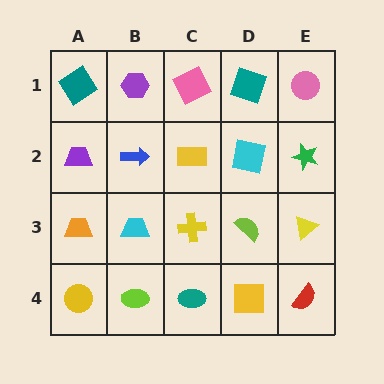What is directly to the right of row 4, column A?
A lime ellipse.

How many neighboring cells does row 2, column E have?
3.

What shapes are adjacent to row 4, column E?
A yellow triangle (row 3, column E), a yellow square (row 4, column D).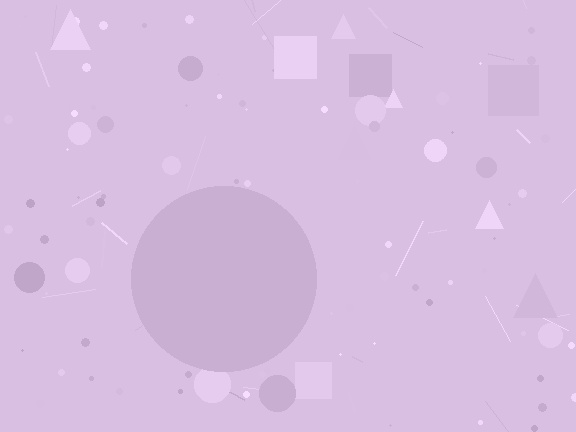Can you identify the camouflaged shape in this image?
The camouflaged shape is a circle.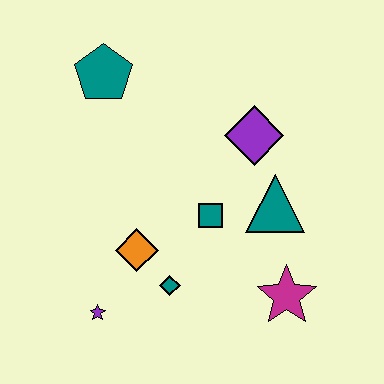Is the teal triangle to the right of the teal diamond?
Yes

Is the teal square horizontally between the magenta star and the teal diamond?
Yes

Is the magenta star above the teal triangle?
No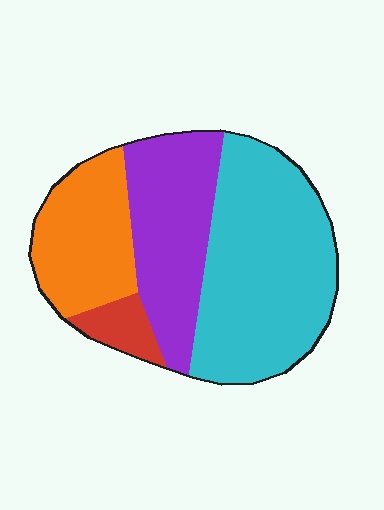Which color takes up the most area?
Cyan, at roughly 45%.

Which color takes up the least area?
Red, at roughly 5%.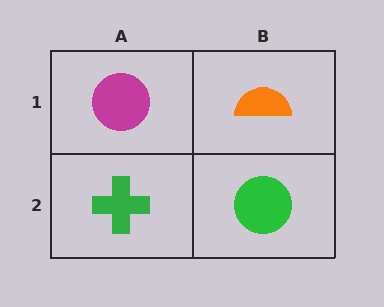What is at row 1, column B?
An orange semicircle.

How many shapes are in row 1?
2 shapes.